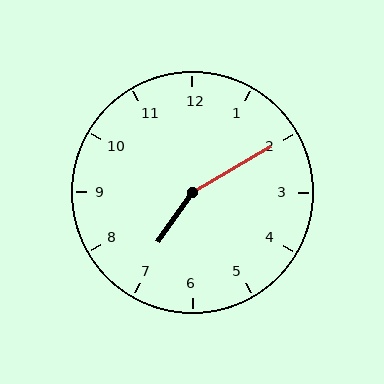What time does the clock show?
7:10.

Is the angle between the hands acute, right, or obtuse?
It is obtuse.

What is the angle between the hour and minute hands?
Approximately 155 degrees.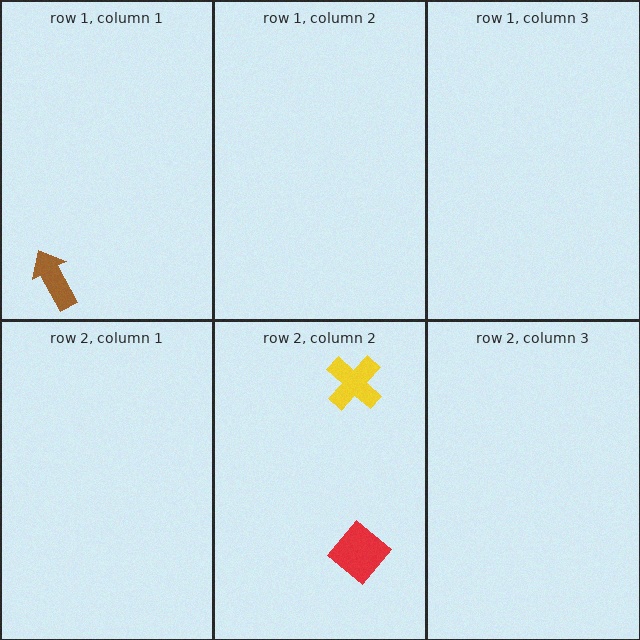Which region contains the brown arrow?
The row 1, column 1 region.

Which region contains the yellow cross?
The row 2, column 2 region.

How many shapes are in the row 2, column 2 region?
2.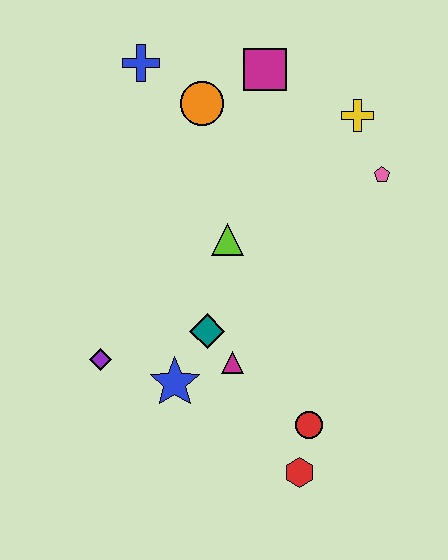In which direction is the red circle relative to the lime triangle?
The red circle is below the lime triangle.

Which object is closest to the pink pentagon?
The yellow cross is closest to the pink pentagon.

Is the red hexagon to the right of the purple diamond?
Yes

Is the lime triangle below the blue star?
No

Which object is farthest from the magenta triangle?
The blue cross is farthest from the magenta triangle.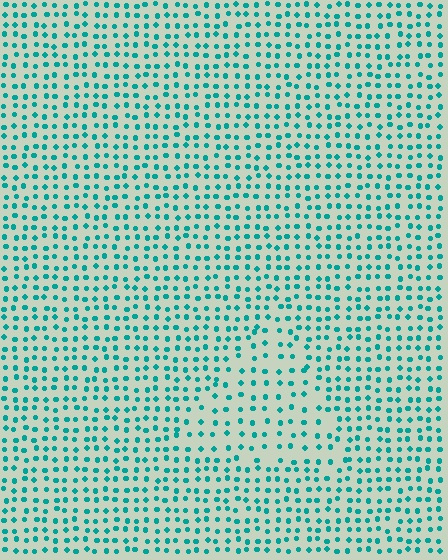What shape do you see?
I see a triangle.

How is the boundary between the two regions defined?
The boundary is defined by a change in element density (approximately 1.7x ratio). All elements are the same color, size, and shape.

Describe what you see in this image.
The image contains small teal elements arranged at two different densities. A triangle-shaped region is visible where the elements are less densely packed than the surrounding area.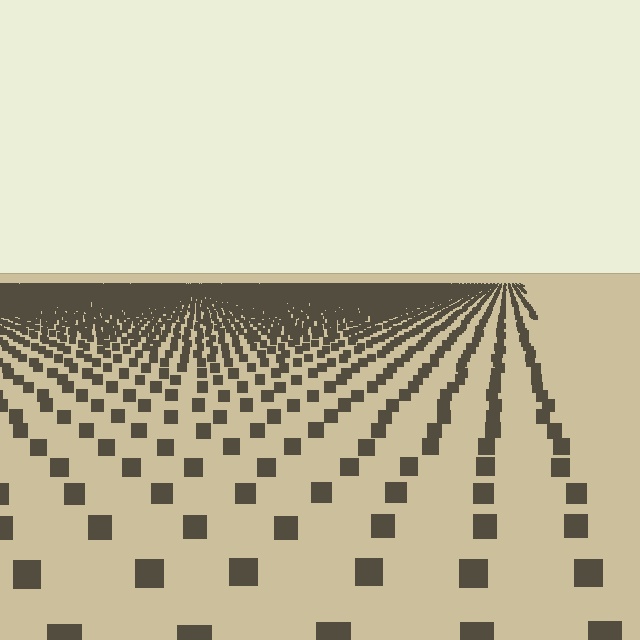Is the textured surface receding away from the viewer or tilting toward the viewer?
The surface is receding away from the viewer. Texture elements get smaller and denser toward the top.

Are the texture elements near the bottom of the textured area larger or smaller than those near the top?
Larger. Near the bottom, elements are closer to the viewer and appear at a bigger on-screen size.